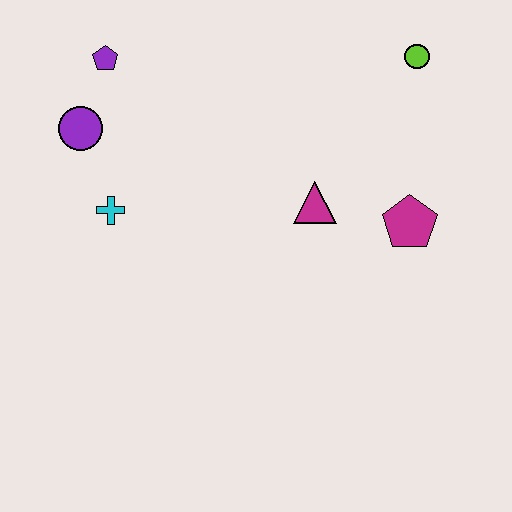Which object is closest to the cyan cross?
The purple circle is closest to the cyan cross.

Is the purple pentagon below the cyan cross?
No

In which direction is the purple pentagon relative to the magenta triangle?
The purple pentagon is to the left of the magenta triangle.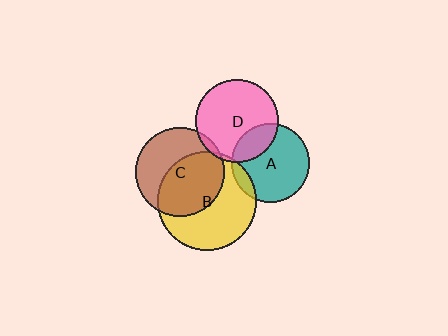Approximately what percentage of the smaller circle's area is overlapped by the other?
Approximately 55%.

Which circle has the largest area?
Circle B (yellow).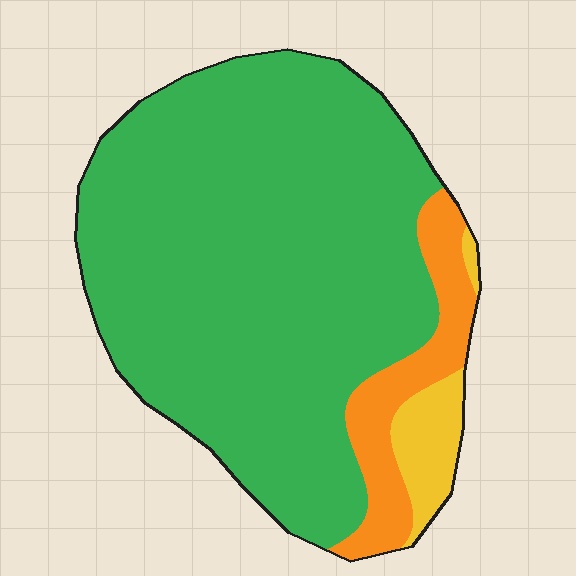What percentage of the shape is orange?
Orange covers around 10% of the shape.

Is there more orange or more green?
Green.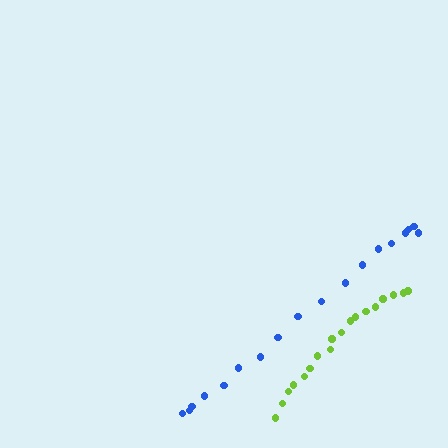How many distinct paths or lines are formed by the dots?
There are 2 distinct paths.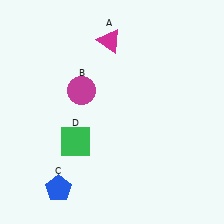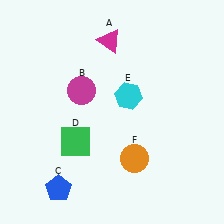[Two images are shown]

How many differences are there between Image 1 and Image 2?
There are 2 differences between the two images.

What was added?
A cyan hexagon (E), an orange circle (F) were added in Image 2.